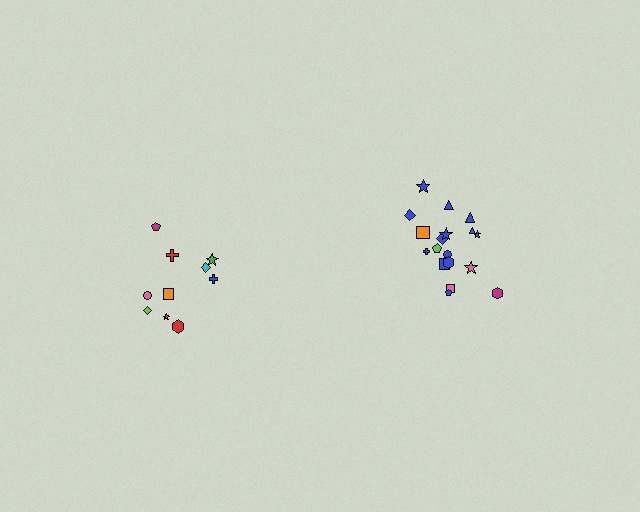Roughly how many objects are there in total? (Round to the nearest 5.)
Roughly 30 objects in total.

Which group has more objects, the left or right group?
The right group.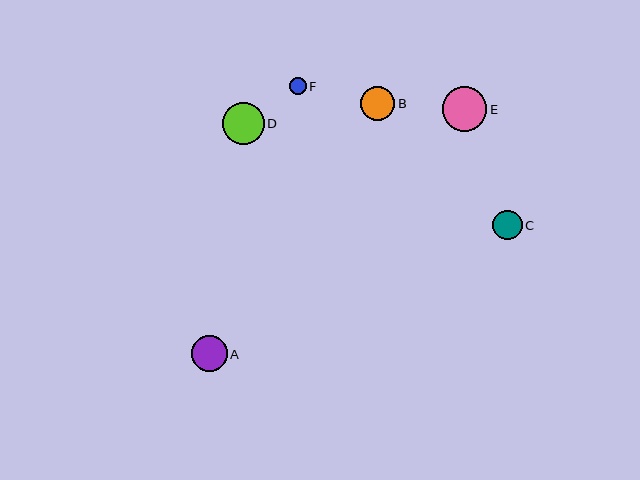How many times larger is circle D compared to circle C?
Circle D is approximately 1.4 times the size of circle C.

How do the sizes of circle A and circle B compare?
Circle A and circle B are approximately the same size.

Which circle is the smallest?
Circle F is the smallest with a size of approximately 17 pixels.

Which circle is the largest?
Circle E is the largest with a size of approximately 45 pixels.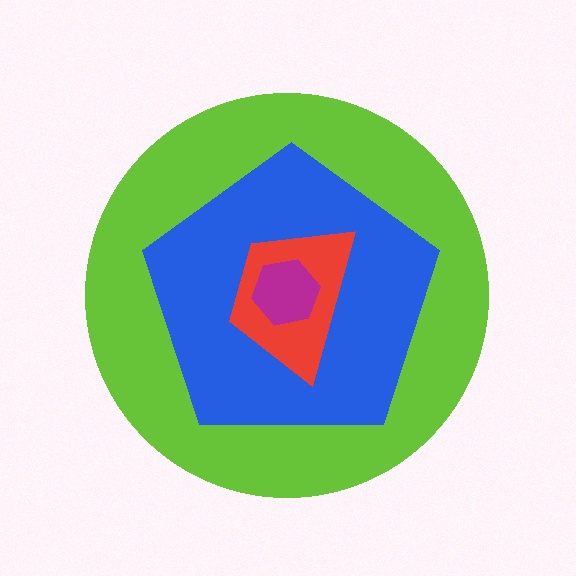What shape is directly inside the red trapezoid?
The magenta hexagon.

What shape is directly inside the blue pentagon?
The red trapezoid.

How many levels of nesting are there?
4.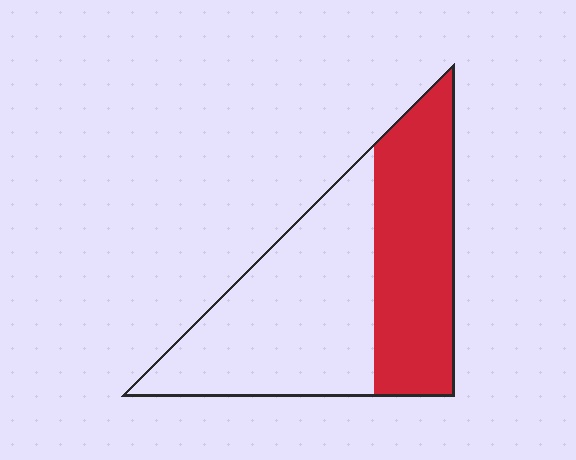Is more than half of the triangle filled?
No.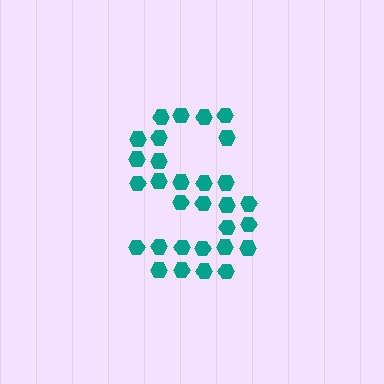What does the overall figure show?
The overall figure shows the letter S.